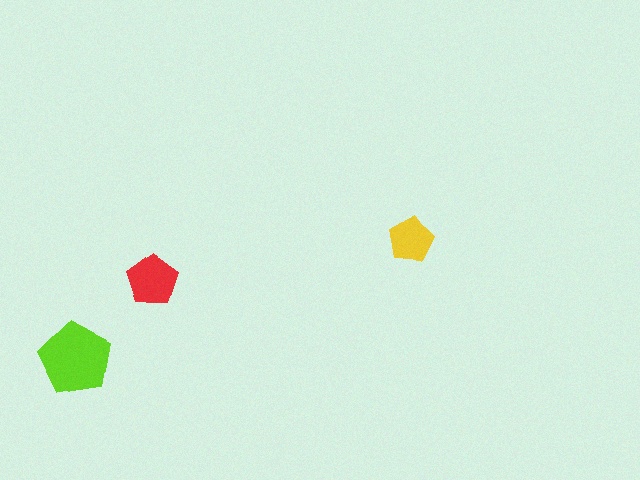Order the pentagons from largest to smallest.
the lime one, the red one, the yellow one.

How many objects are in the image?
There are 3 objects in the image.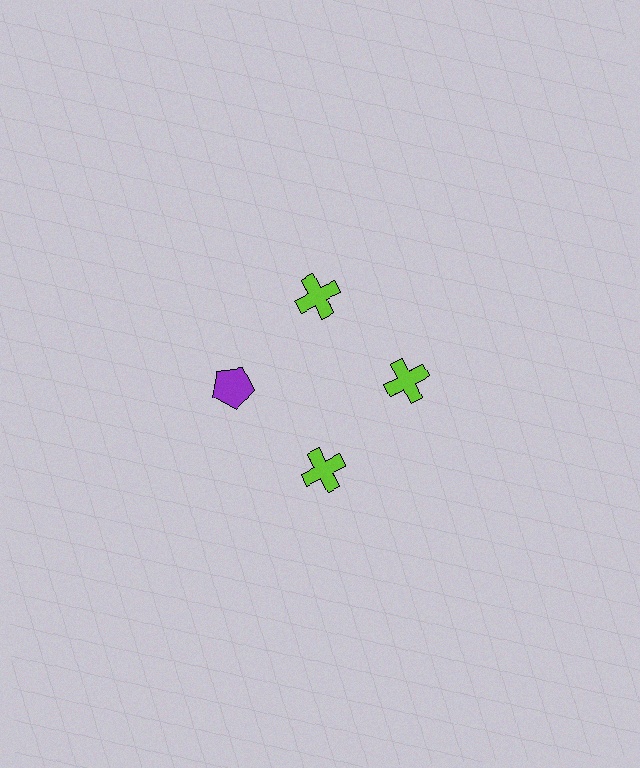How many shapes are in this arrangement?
There are 4 shapes arranged in a ring pattern.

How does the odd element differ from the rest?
It differs in both color (purple instead of lime) and shape (pentagon instead of cross).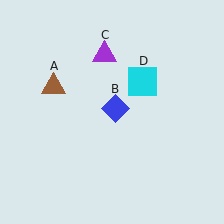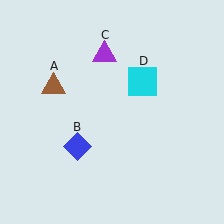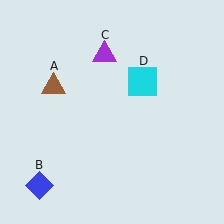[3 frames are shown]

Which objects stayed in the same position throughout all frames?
Brown triangle (object A) and purple triangle (object C) and cyan square (object D) remained stationary.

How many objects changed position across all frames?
1 object changed position: blue diamond (object B).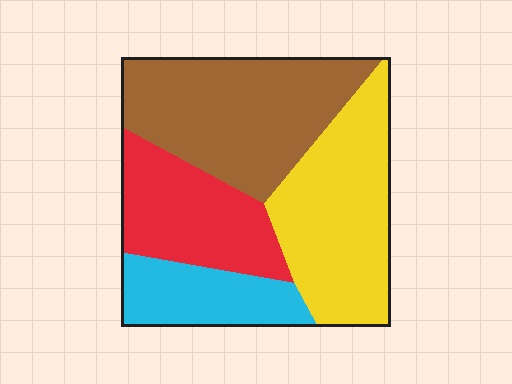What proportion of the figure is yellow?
Yellow covers around 30% of the figure.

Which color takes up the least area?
Cyan, at roughly 15%.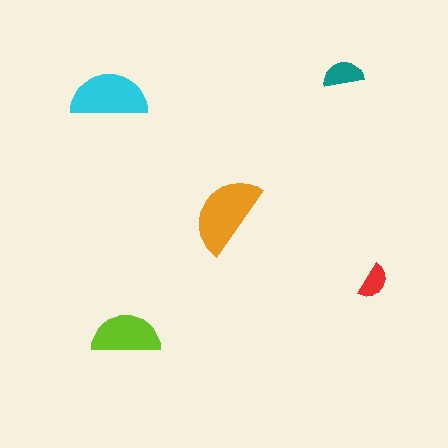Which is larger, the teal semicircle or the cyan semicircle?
The cyan one.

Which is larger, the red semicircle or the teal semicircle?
The teal one.